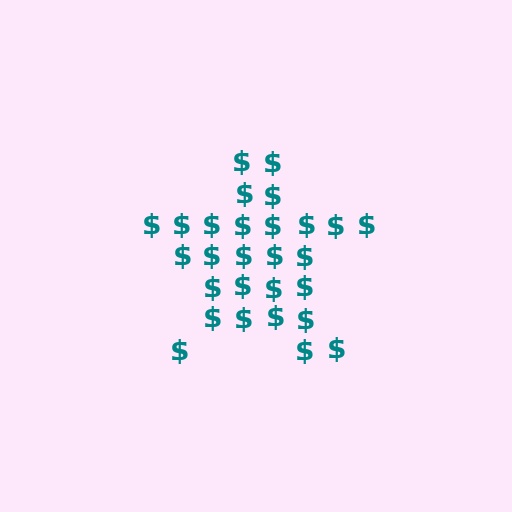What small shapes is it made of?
It is made of small dollar signs.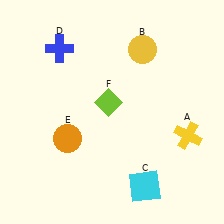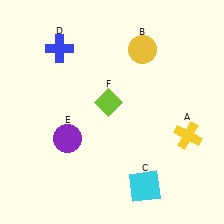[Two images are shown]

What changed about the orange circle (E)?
In Image 1, E is orange. In Image 2, it changed to purple.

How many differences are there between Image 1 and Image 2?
There is 1 difference between the two images.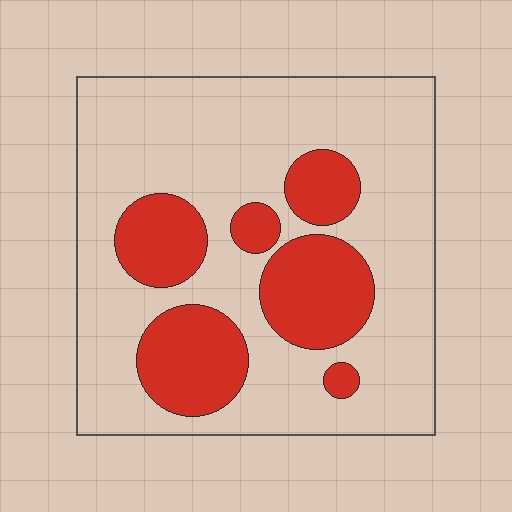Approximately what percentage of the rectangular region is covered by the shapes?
Approximately 25%.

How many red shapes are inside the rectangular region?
6.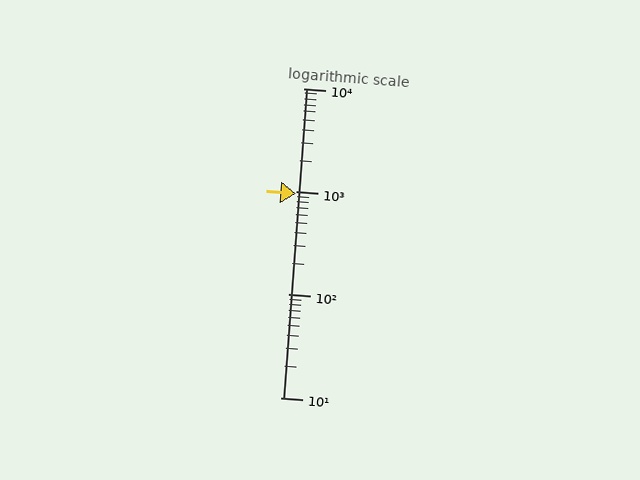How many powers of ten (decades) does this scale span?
The scale spans 3 decades, from 10 to 10000.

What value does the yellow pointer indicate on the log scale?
The pointer indicates approximately 950.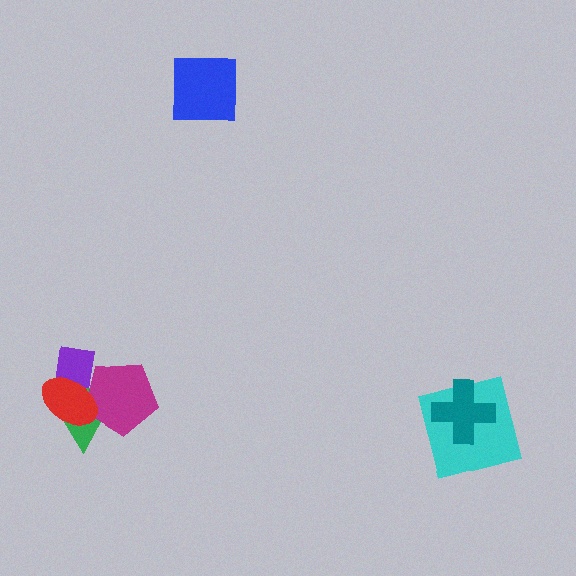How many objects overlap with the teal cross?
1 object overlaps with the teal cross.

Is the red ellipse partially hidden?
No, no other shape covers it.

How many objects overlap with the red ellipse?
3 objects overlap with the red ellipse.